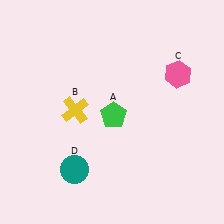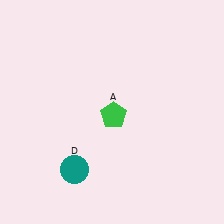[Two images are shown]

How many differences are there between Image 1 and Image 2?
There are 2 differences between the two images.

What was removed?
The yellow cross (B), the pink hexagon (C) were removed in Image 2.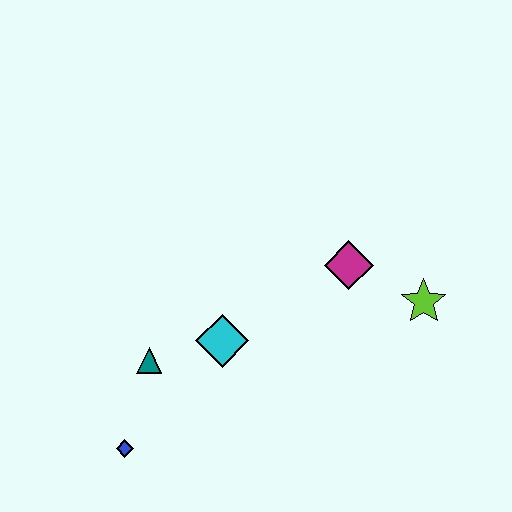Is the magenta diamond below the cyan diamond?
No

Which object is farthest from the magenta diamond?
The blue diamond is farthest from the magenta diamond.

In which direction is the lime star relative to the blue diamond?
The lime star is to the right of the blue diamond.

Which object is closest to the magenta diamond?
The lime star is closest to the magenta diamond.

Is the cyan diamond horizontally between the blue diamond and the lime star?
Yes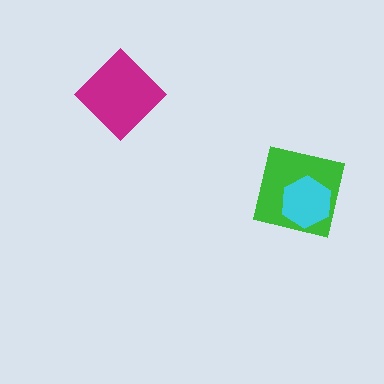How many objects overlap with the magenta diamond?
0 objects overlap with the magenta diamond.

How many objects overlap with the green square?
1 object overlaps with the green square.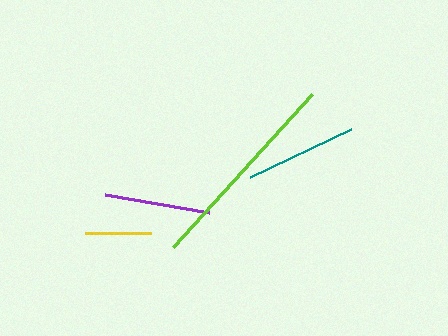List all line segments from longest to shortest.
From longest to shortest: lime, teal, purple, yellow.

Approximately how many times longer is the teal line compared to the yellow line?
The teal line is approximately 1.7 times the length of the yellow line.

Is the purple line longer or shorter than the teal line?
The teal line is longer than the purple line.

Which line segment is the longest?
The lime line is the longest at approximately 207 pixels.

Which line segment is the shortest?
The yellow line is the shortest at approximately 66 pixels.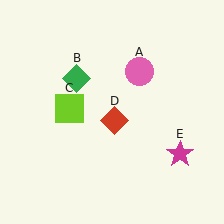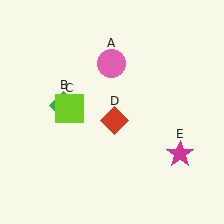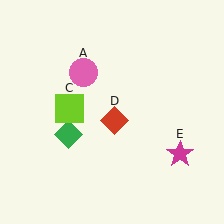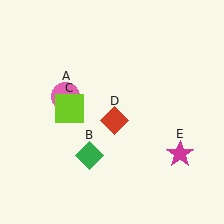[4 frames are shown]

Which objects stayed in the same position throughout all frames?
Lime square (object C) and red diamond (object D) and magenta star (object E) remained stationary.